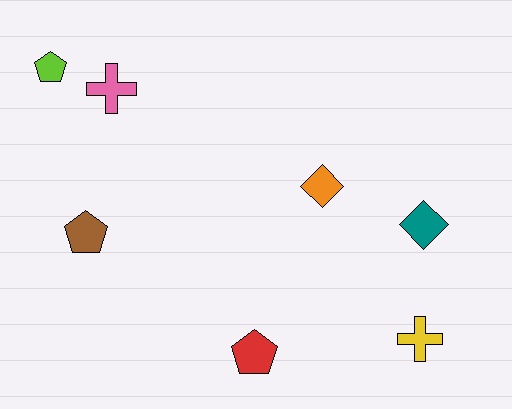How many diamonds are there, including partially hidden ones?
There are 2 diamonds.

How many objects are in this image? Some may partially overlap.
There are 7 objects.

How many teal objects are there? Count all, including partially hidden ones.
There is 1 teal object.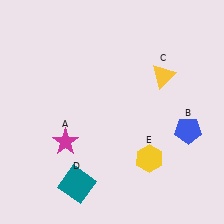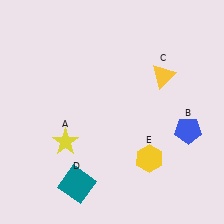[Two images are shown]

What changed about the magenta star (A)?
In Image 1, A is magenta. In Image 2, it changed to yellow.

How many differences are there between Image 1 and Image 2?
There is 1 difference between the two images.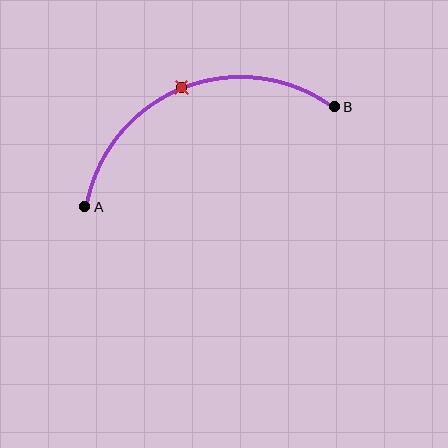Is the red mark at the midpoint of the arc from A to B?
Yes. The red mark lies on the arc at equal arc-length from both A and B — it is the arc midpoint.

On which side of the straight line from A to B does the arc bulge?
The arc bulges above the straight line connecting A and B.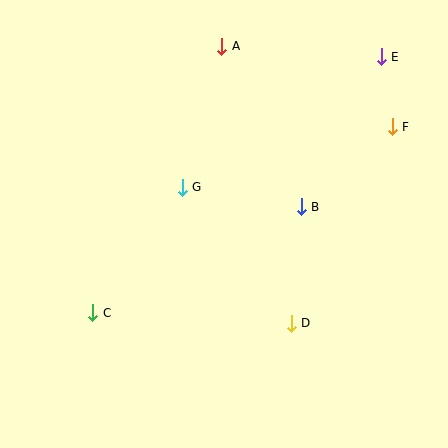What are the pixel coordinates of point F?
Point F is at (392, 127).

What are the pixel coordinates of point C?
Point C is at (93, 313).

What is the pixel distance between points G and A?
The distance between G and A is 146 pixels.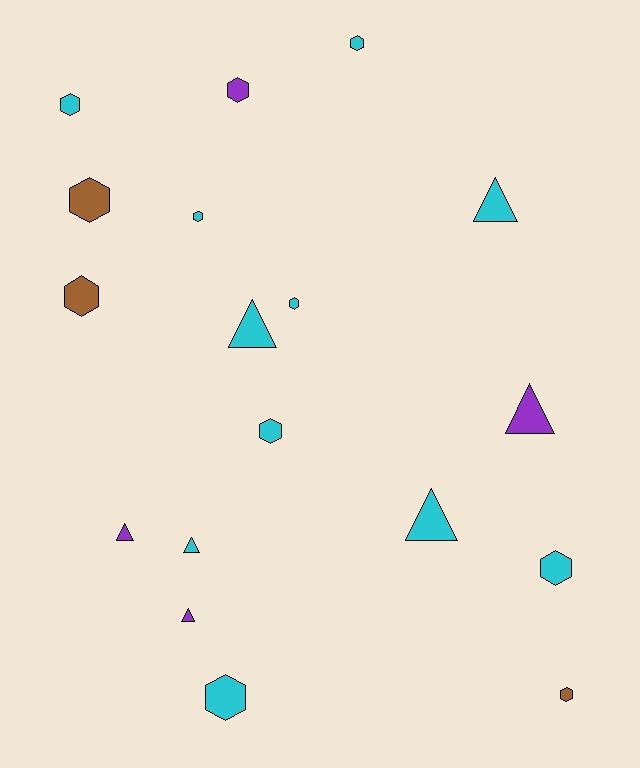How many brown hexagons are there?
There are 3 brown hexagons.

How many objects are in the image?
There are 18 objects.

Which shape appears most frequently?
Hexagon, with 11 objects.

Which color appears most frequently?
Cyan, with 11 objects.